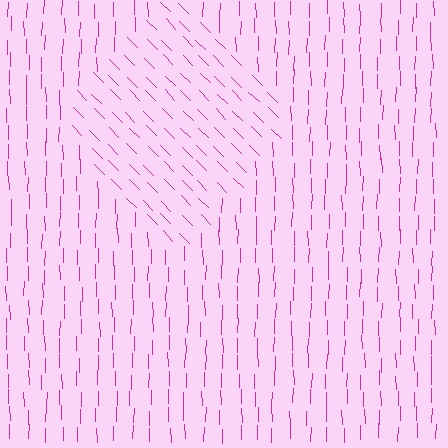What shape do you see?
I see a diamond.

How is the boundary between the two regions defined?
The boundary is defined purely by a change in line orientation (approximately 45 degrees difference). All lines are the same color and thickness.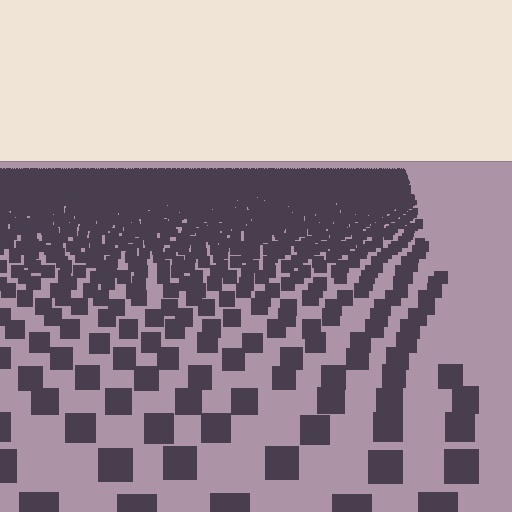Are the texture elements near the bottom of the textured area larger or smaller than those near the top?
Larger. Near the bottom, elements are closer to the viewer and appear at a bigger on-screen size.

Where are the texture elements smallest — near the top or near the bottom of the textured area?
Near the top.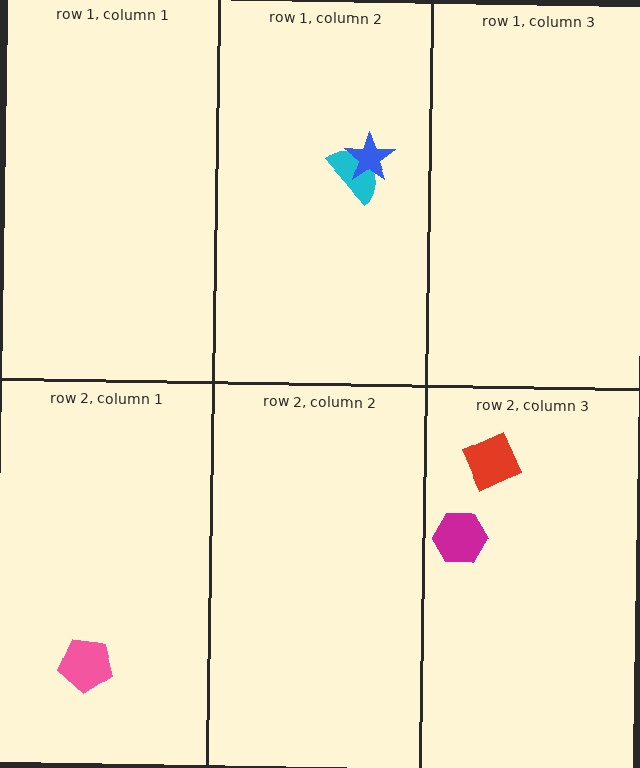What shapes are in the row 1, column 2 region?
The cyan semicircle, the blue star.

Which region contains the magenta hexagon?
The row 2, column 3 region.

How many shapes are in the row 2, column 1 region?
1.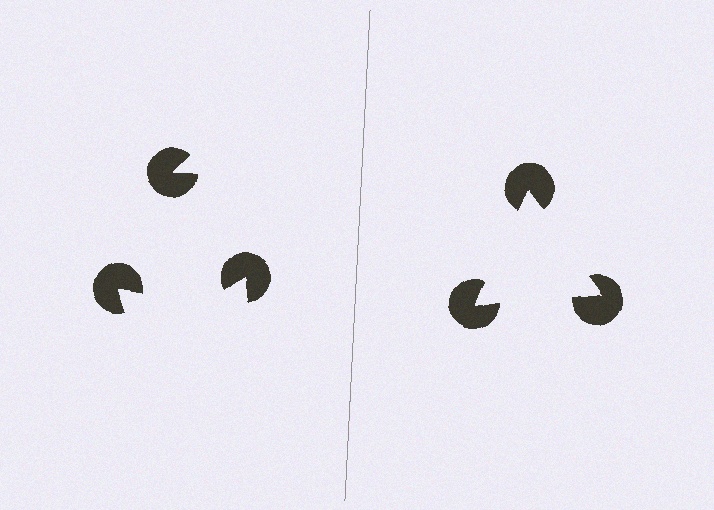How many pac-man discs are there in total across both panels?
6 — 3 on each side.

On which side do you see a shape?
An illusory triangle appears on the right side. On the left side the wedge cuts are rotated, so no coherent shape forms.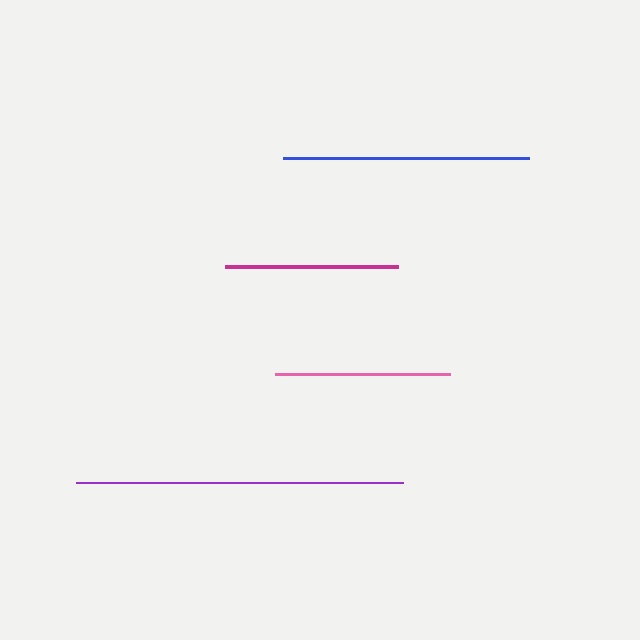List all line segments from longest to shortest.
From longest to shortest: purple, blue, pink, magenta.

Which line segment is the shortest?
The magenta line is the shortest at approximately 173 pixels.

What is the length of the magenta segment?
The magenta segment is approximately 173 pixels long.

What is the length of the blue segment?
The blue segment is approximately 246 pixels long.